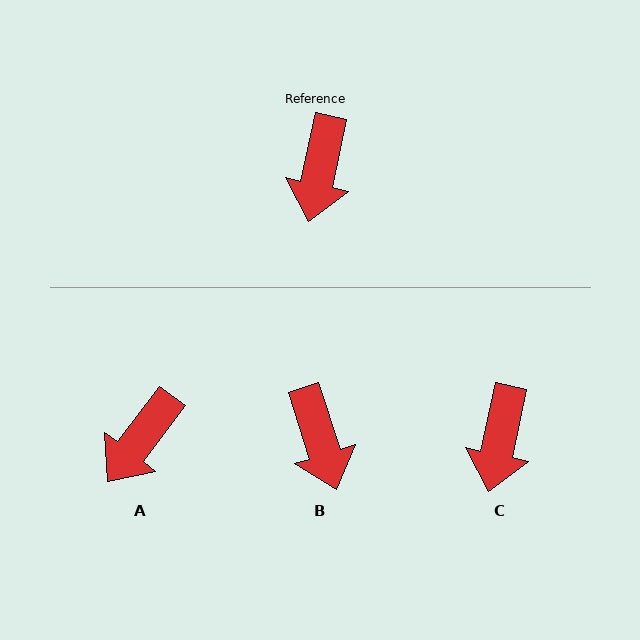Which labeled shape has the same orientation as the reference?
C.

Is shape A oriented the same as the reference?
No, it is off by about 25 degrees.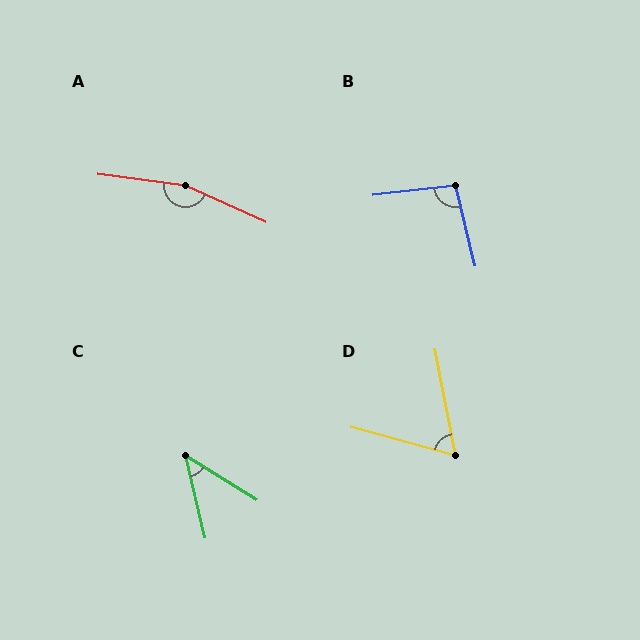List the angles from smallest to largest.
C (44°), D (64°), B (97°), A (164°).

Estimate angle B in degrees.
Approximately 97 degrees.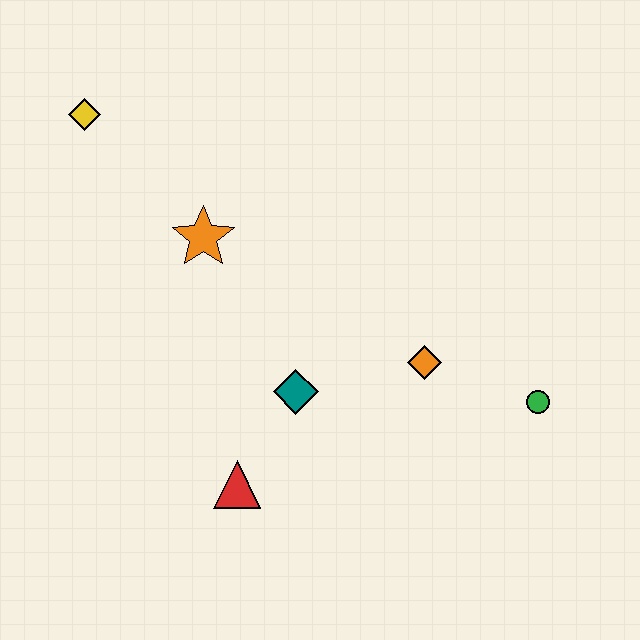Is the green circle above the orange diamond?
No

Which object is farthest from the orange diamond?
The yellow diamond is farthest from the orange diamond.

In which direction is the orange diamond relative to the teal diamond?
The orange diamond is to the right of the teal diamond.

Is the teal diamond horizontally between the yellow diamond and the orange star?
No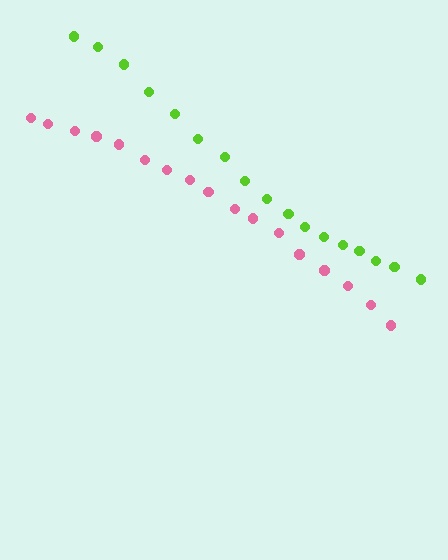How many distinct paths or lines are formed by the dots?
There are 2 distinct paths.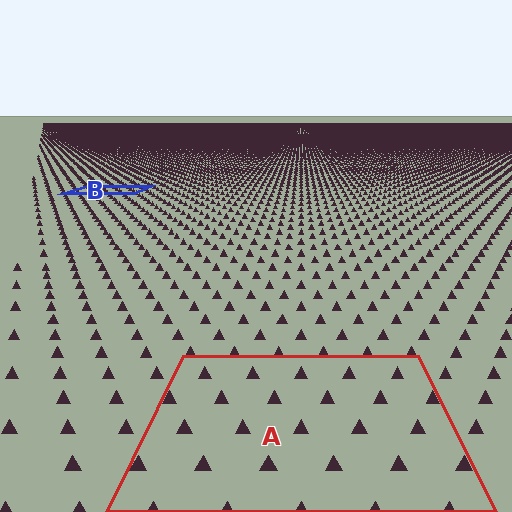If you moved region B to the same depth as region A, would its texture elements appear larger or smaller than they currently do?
They would appear larger. At a closer depth, the same texture elements are projected at a bigger on-screen size.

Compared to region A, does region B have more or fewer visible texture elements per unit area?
Region B has more texture elements per unit area — they are packed more densely because it is farther away.